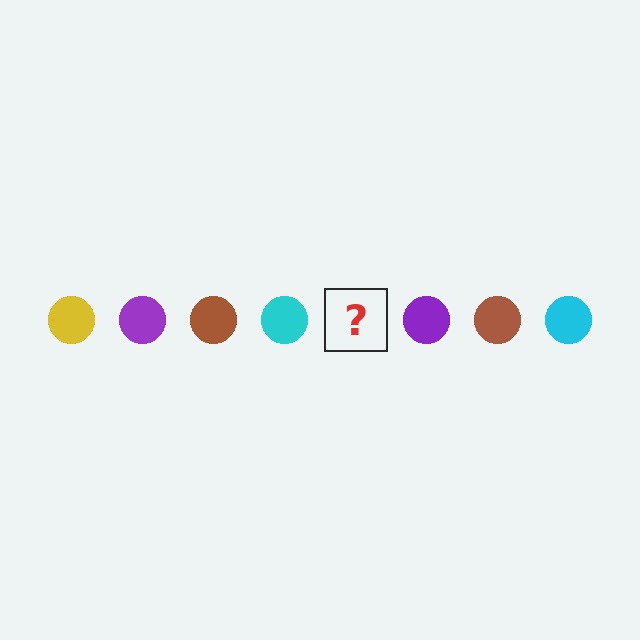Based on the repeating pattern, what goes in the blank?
The blank should be a yellow circle.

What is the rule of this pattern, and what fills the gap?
The rule is that the pattern cycles through yellow, purple, brown, cyan circles. The gap should be filled with a yellow circle.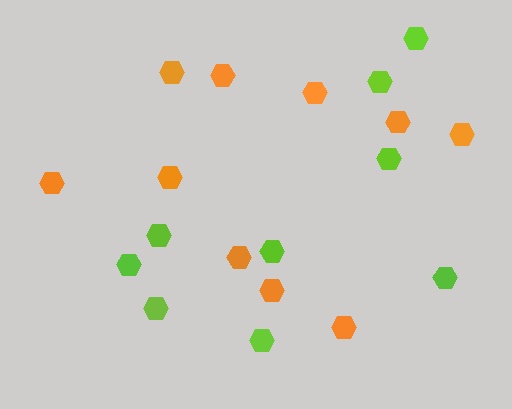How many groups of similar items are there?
There are 2 groups: one group of orange hexagons (10) and one group of lime hexagons (9).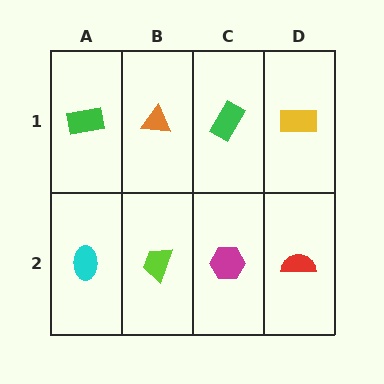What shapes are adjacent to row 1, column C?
A magenta hexagon (row 2, column C), an orange triangle (row 1, column B), a yellow rectangle (row 1, column D).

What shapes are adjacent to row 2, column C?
A green rectangle (row 1, column C), a lime trapezoid (row 2, column B), a red semicircle (row 2, column D).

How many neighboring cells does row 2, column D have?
2.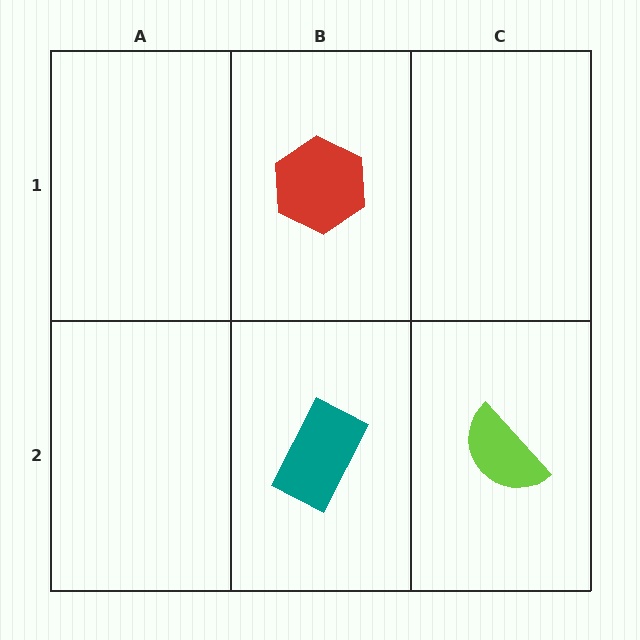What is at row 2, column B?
A teal rectangle.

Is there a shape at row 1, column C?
No, that cell is empty.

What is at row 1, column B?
A red hexagon.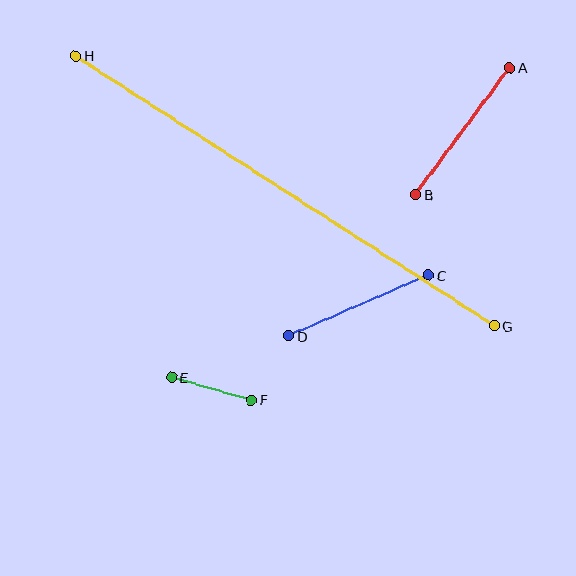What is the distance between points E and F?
The distance is approximately 83 pixels.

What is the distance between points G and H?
The distance is approximately 498 pixels.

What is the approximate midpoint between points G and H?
The midpoint is at approximately (285, 191) pixels.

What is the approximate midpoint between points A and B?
The midpoint is at approximately (462, 131) pixels.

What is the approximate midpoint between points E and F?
The midpoint is at approximately (211, 389) pixels.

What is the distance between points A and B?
The distance is approximately 158 pixels.